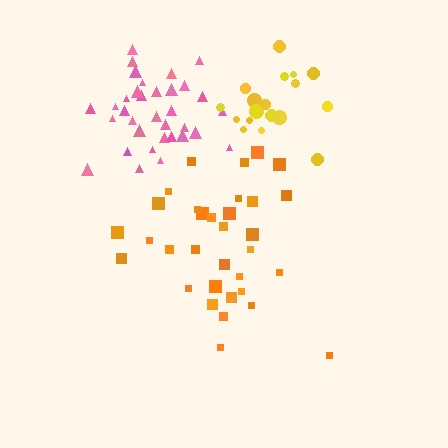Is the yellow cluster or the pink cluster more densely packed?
Pink.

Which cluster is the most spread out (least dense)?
Orange.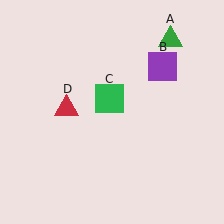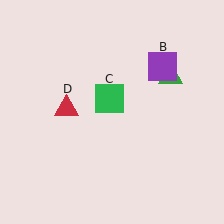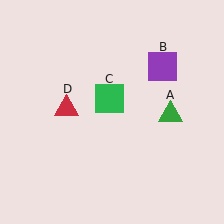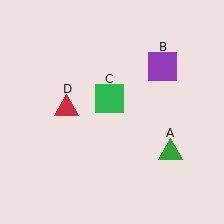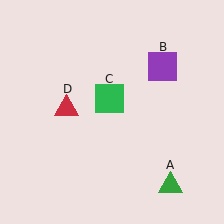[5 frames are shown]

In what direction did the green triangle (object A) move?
The green triangle (object A) moved down.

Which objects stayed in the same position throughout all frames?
Purple square (object B) and green square (object C) and red triangle (object D) remained stationary.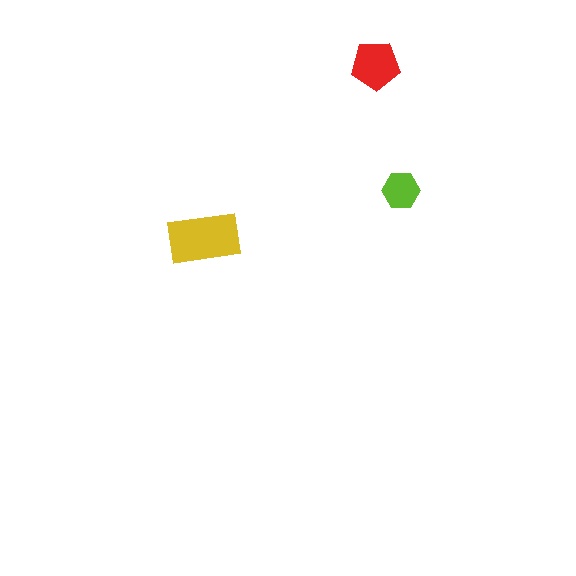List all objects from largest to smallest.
The yellow rectangle, the red pentagon, the lime hexagon.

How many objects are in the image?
There are 3 objects in the image.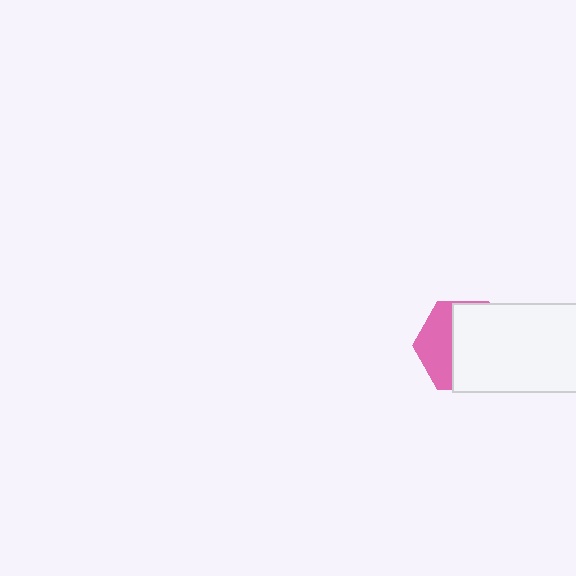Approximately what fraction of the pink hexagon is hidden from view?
Roughly 64% of the pink hexagon is hidden behind the white rectangle.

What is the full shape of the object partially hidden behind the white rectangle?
The partially hidden object is a pink hexagon.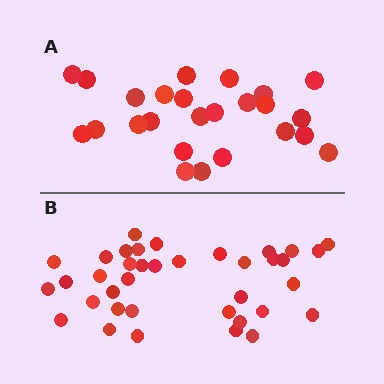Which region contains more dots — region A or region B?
Region B (the bottom region) has more dots.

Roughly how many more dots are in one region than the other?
Region B has roughly 12 or so more dots than region A.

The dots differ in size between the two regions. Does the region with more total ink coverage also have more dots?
No. Region A has more total ink coverage because its dots are larger, but region B actually contains more individual dots. Total area can be misleading — the number of items is what matters here.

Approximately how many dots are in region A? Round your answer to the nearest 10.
About 20 dots. (The exact count is 25, which rounds to 20.)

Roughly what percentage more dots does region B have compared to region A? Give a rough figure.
About 50% more.